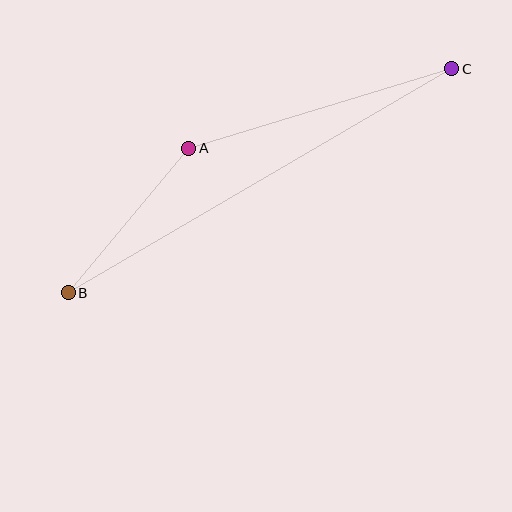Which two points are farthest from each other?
Points B and C are farthest from each other.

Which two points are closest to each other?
Points A and B are closest to each other.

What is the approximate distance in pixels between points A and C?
The distance between A and C is approximately 274 pixels.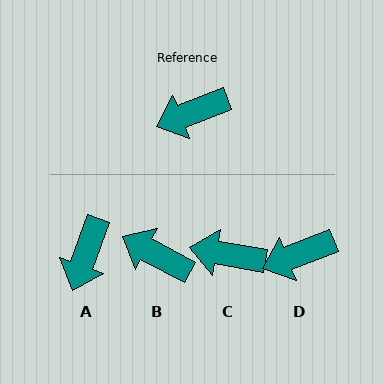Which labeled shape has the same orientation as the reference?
D.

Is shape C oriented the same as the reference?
No, it is off by about 31 degrees.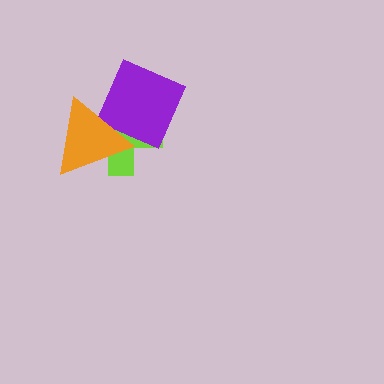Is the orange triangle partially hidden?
No, no other shape covers it.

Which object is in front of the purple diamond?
The orange triangle is in front of the purple diamond.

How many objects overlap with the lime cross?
2 objects overlap with the lime cross.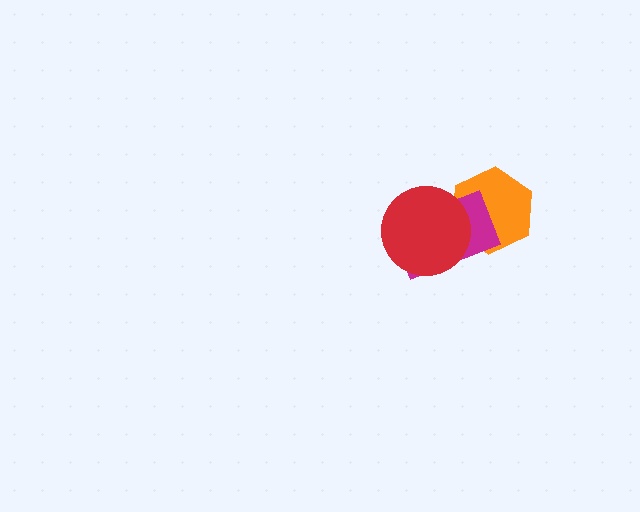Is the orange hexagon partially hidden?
Yes, it is partially covered by another shape.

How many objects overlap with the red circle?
2 objects overlap with the red circle.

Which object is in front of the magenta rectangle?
The red circle is in front of the magenta rectangle.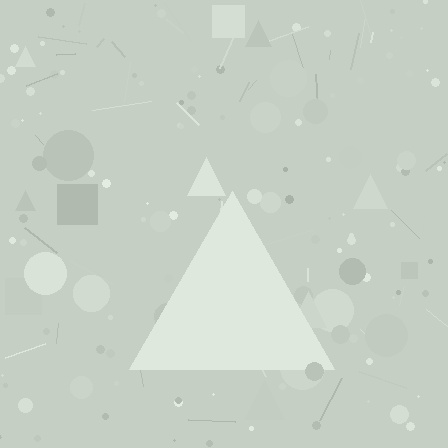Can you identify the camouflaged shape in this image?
The camouflaged shape is a triangle.